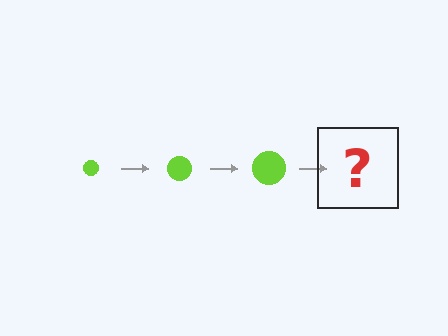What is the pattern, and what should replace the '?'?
The pattern is that the circle gets progressively larger each step. The '?' should be a lime circle, larger than the previous one.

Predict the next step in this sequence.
The next step is a lime circle, larger than the previous one.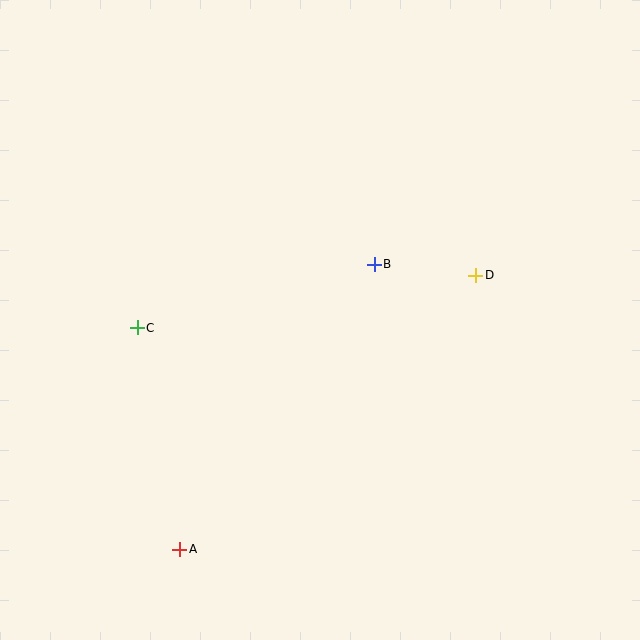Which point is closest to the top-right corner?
Point D is closest to the top-right corner.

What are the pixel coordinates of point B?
Point B is at (374, 264).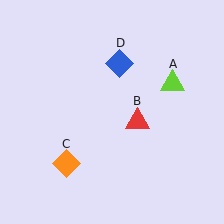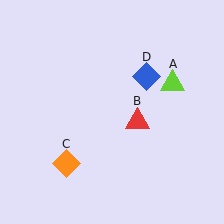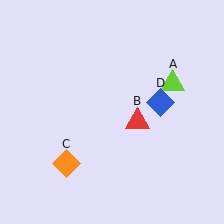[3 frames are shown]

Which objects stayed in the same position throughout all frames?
Lime triangle (object A) and red triangle (object B) and orange diamond (object C) remained stationary.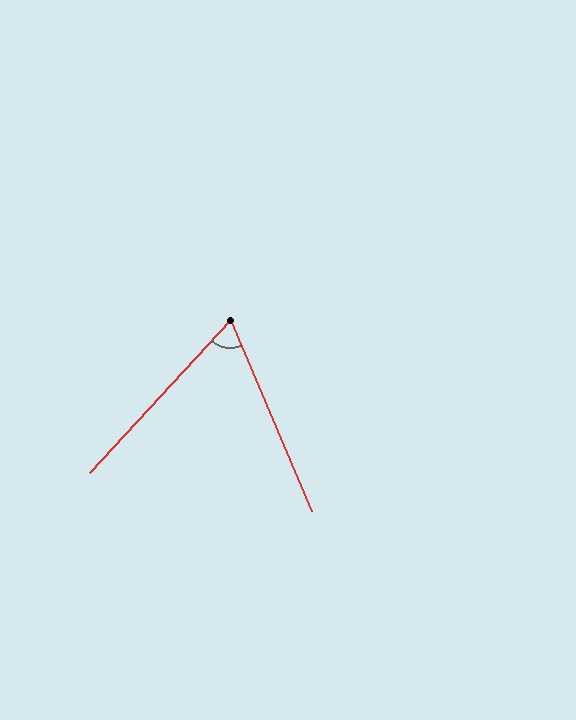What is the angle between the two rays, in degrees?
Approximately 66 degrees.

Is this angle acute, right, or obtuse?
It is acute.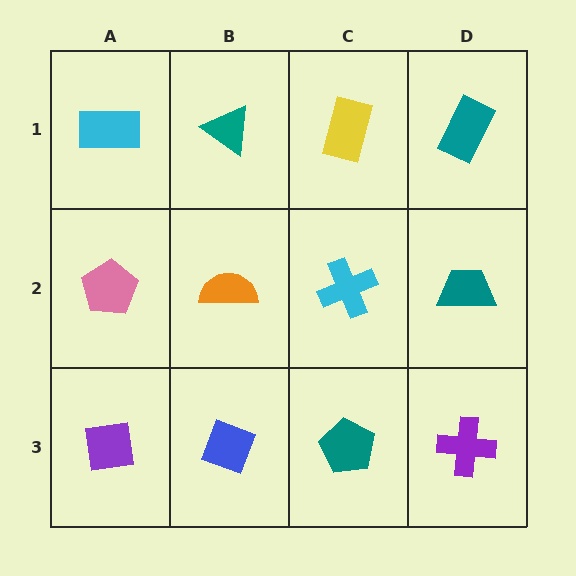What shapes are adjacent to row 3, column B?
An orange semicircle (row 2, column B), a purple square (row 3, column A), a teal pentagon (row 3, column C).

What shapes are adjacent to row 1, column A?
A pink pentagon (row 2, column A), a teal triangle (row 1, column B).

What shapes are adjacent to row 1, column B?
An orange semicircle (row 2, column B), a cyan rectangle (row 1, column A), a yellow rectangle (row 1, column C).